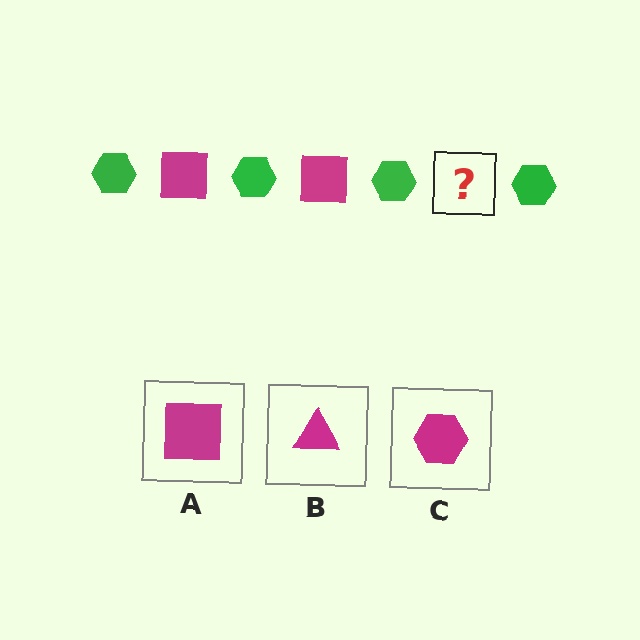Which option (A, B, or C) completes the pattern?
A.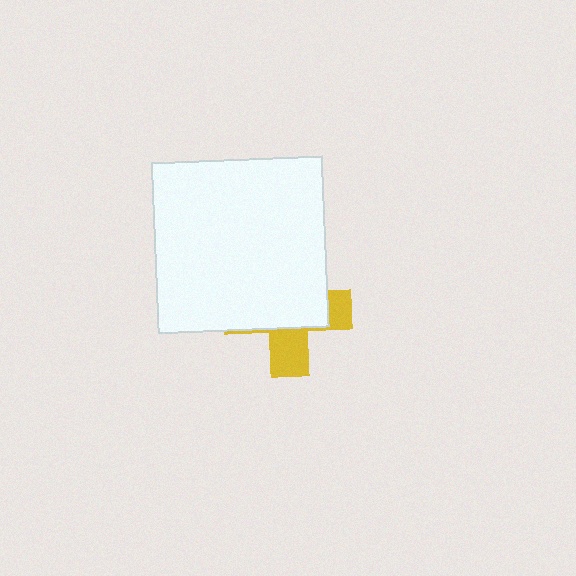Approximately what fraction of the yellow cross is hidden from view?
Roughly 66% of the yellow cross is hidden behind the white square.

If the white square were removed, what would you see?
You would see the complete yellow cross.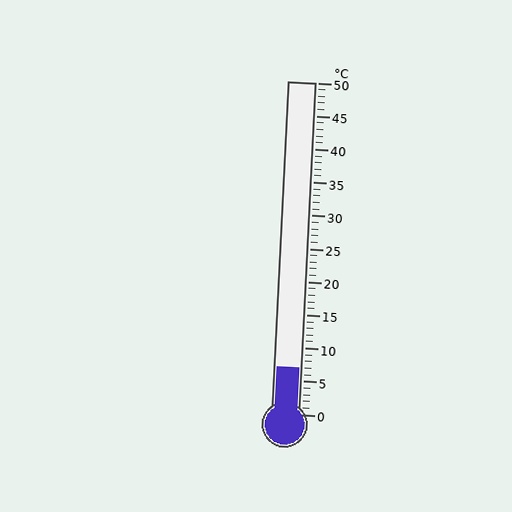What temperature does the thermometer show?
The thermometer shows approximately 7°C.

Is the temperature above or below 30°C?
The temperature is below 30°C.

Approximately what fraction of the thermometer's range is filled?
The thermometer is filled to approximately 15% of its range.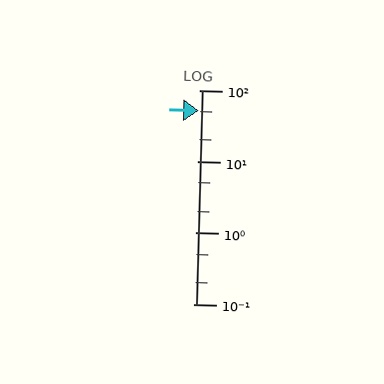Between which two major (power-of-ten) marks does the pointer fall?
The pointer is between 10 and 100.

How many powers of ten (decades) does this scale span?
The scale spans 3 decades, from 0.1 to 100.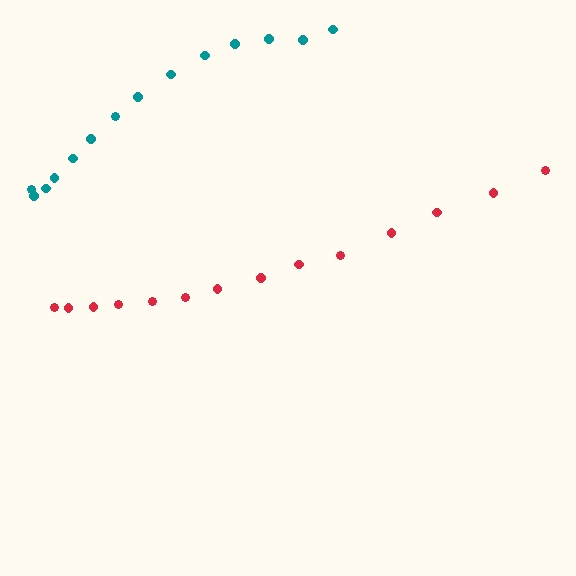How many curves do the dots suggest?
There are 2 distinct paths.